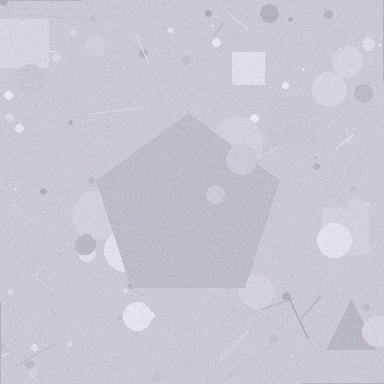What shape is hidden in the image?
A pentagon is hidden in the image.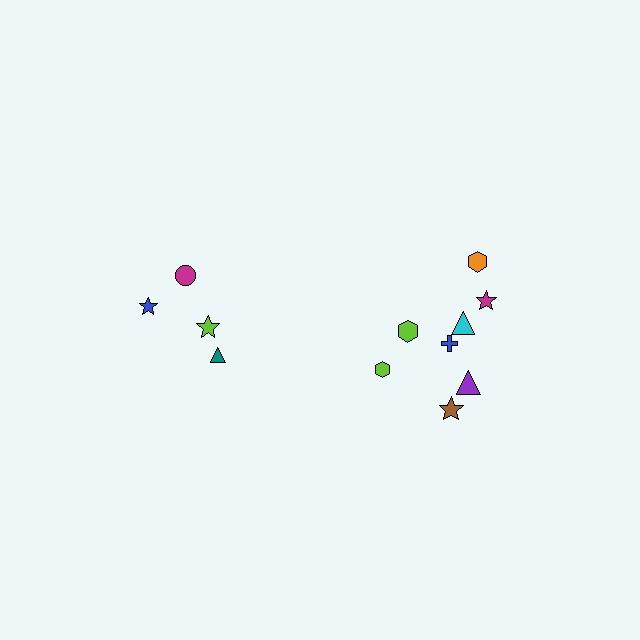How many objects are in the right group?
There are 8 objects.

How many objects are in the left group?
There are 4 objects.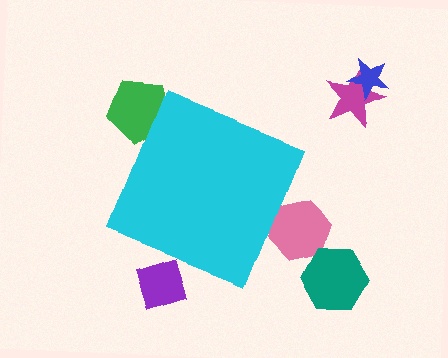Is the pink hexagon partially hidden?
Yes, the pink hexagon is partially hidden behind the cyan diamond.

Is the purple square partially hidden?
Yes, the purple square is partially hidden behind the cyan diamond.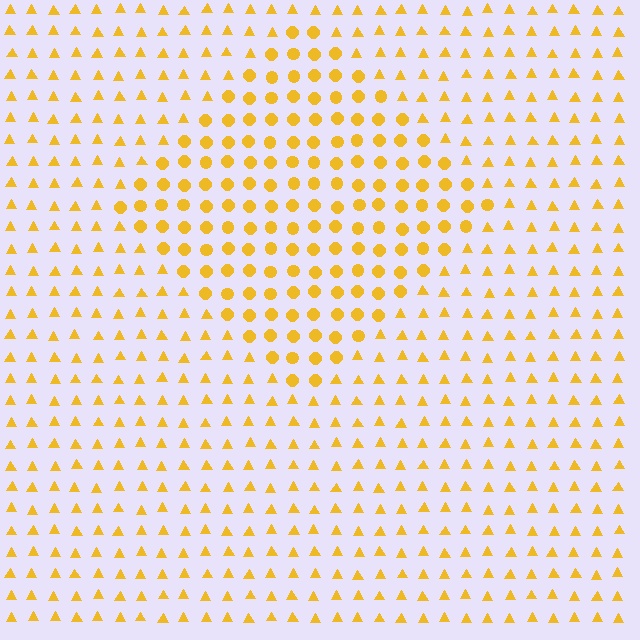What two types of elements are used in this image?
The image uses circles inside the diamond region and triangles outside it.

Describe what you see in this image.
The image is filled with small yellow elements arranged in a uniform grid. A diamond-shaped region contains circles, while the surrounding area contains triangles. The boundary is defined purely by the change in element shape.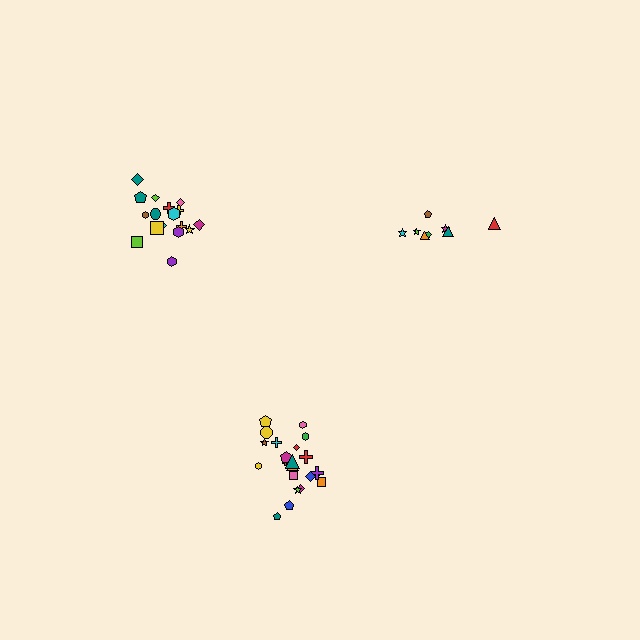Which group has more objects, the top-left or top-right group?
The top-left group.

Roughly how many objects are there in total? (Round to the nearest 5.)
Roughly 50 objects in total.